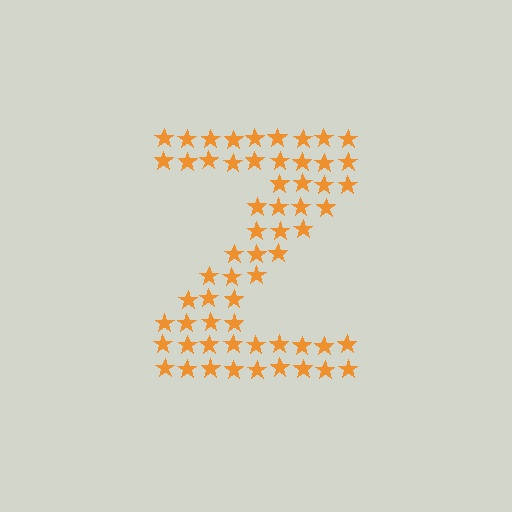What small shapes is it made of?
It is made of small stars.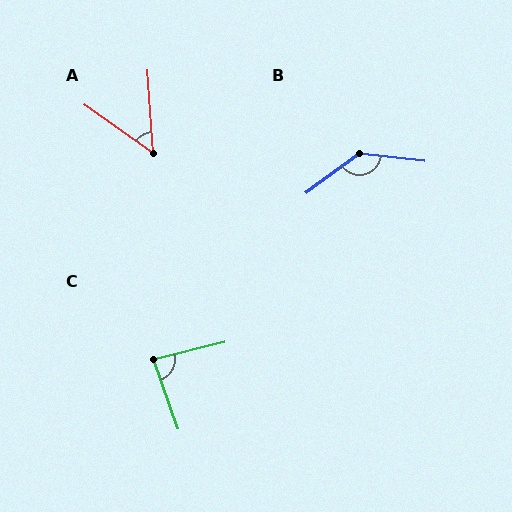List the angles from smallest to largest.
A (51°), C (85°), B (137°).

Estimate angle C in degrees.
Approximately 85 degrees.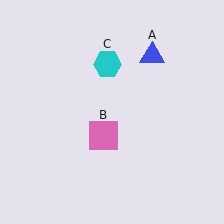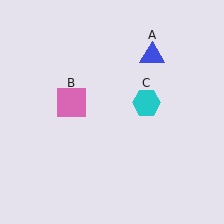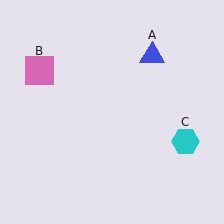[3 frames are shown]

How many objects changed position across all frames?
2 objects changed position: pink square (object B), cyan hexagon (object C).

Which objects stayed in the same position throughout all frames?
Blue triangle (object A) remained stationary.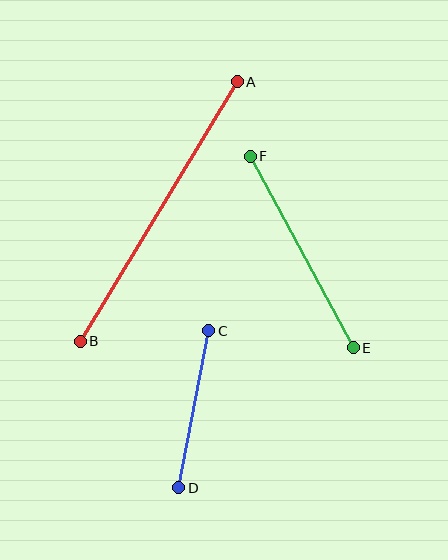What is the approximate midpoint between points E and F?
The midpoint is at approximately (302, 252) pixels.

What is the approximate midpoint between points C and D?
The midpoint is at approximately (194, 409) pixels.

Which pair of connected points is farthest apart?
Points A and B are farthest apart.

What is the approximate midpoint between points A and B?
The midpoint is at approximately (159, 211) pixels.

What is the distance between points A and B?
The distance is approximately 303 pixels.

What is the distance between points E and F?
The distance is approximately 218 pixels.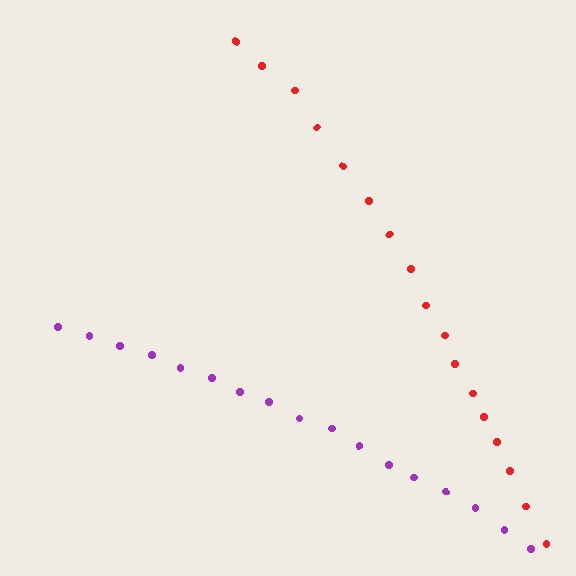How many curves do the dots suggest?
There are 2 distinct paths.